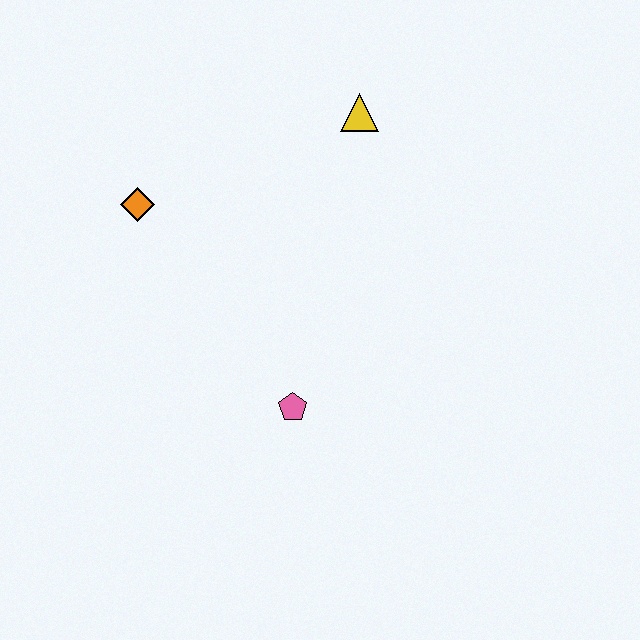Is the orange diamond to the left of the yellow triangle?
Yes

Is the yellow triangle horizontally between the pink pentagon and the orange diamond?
No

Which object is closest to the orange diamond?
The yellow triangle is closest to the orange diamond.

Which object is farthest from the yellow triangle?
The pink pentagon is farthest from the yellow triangle.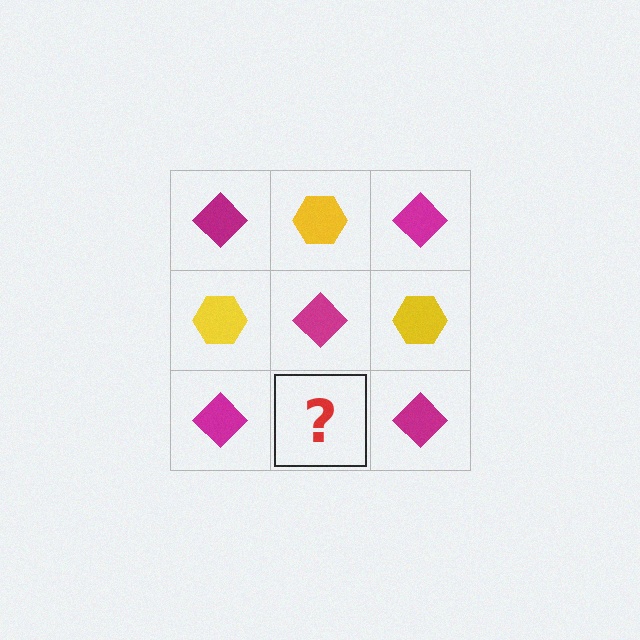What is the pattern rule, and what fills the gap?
The rule is that it alternates magenta diamond and yellow hexagon in a checkerboard pattern. The gap should be filled with a yellow hexagon.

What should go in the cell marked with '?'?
The missing cell should contain a yellow hexagon.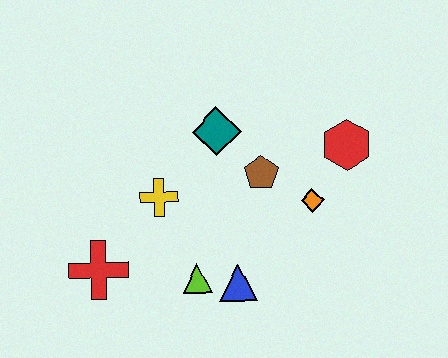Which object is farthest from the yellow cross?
The red hexagon is farthest from the yellow cross.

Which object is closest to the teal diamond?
The brown pentagon is closest to the teal diamond.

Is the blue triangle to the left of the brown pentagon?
Yes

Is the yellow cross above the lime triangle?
Yes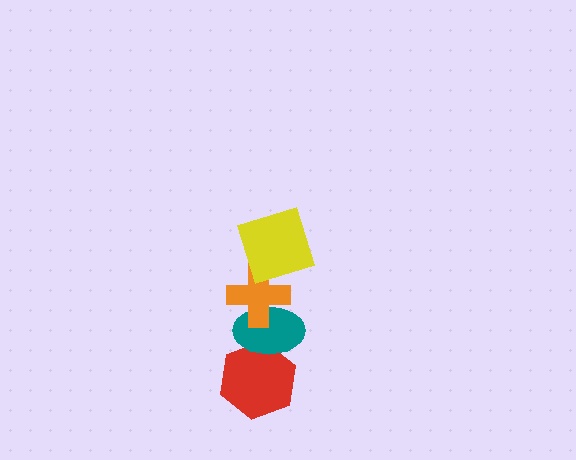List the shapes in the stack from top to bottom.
From top to bottom: the yellow square, the orange cross, the teal ellipse, the red hexagon.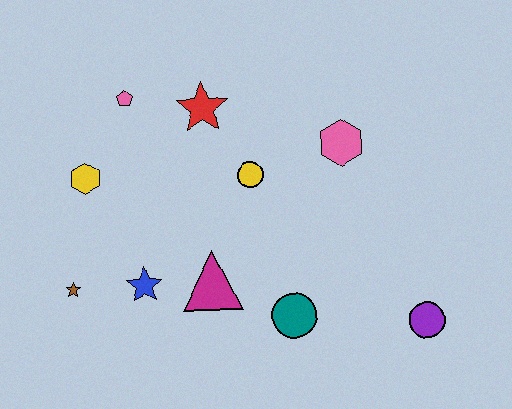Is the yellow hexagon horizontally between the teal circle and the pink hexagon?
No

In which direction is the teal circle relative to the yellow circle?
The teal circle is below the yellow circle.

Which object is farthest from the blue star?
The purple circle is farthest from the blue star.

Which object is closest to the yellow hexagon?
The pink pentagon is closest to the yellow hexagon.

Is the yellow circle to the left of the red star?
No